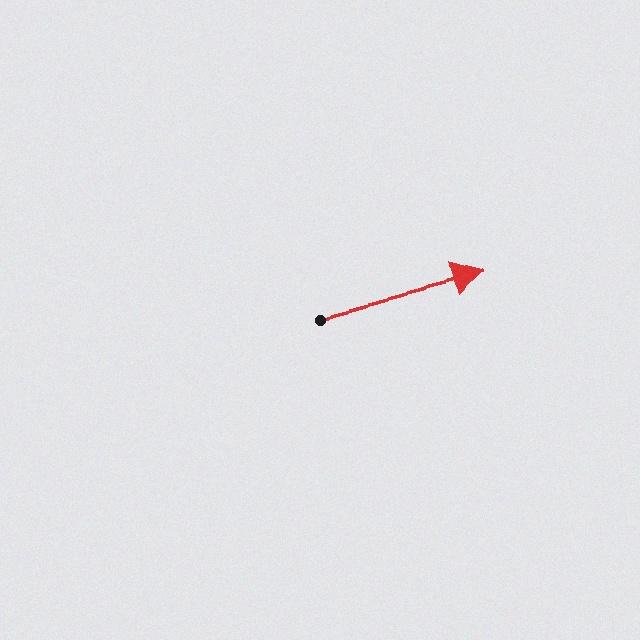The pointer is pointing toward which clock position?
Roughly 3 o'clock.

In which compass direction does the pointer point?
East.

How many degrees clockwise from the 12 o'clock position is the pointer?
Approximately 76 degrees.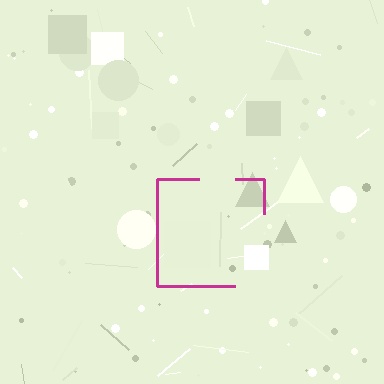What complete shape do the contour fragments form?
The contour fragments form a square.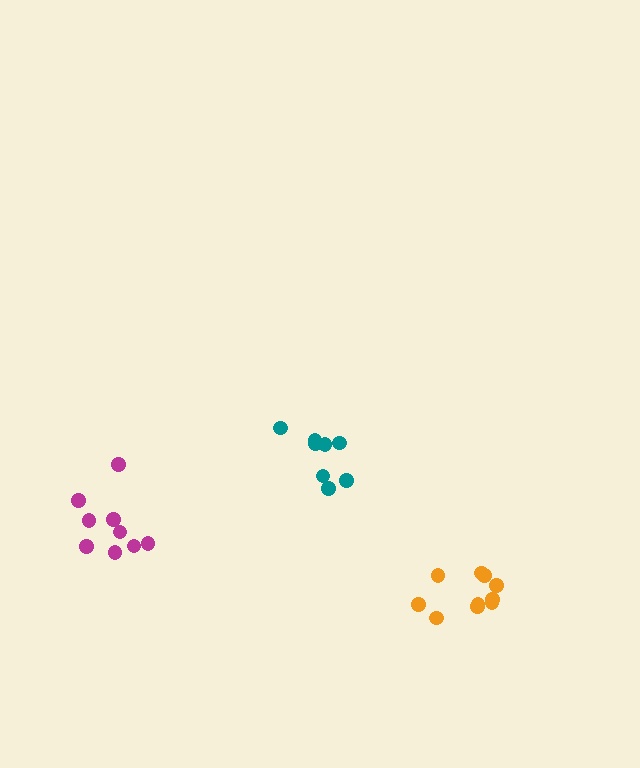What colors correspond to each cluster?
The clusters are colored: teal, magenta, orange.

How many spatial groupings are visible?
There are 3 spatial groupings.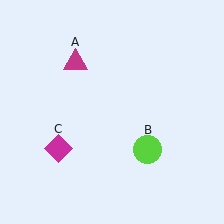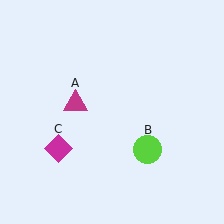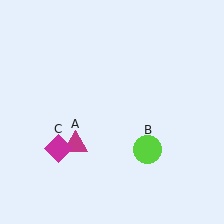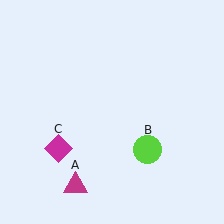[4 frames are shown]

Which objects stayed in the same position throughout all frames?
Lime circle (object B) and magenta diamond (object C) remained stationary.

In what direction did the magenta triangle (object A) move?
The magenta triangle (object A) moved down.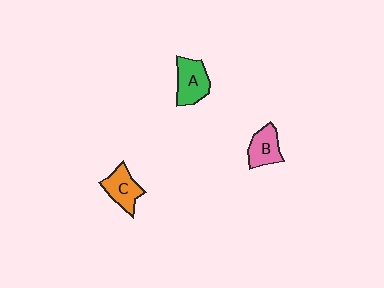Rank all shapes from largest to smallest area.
From largest to smallest: A (green), C (orange), B (pink).